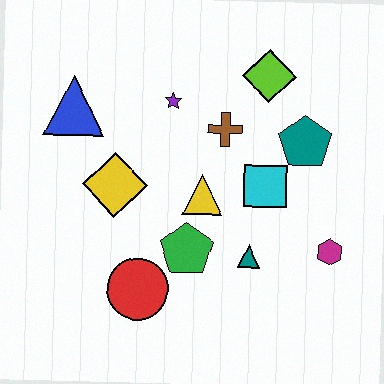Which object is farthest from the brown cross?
The red circle is farthest from the brown cross.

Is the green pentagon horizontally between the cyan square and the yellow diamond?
Yes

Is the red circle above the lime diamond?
No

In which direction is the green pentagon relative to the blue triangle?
The green pentagon is below the blue triangle.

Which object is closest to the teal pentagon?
The cyan square is closest to the teal pentagon.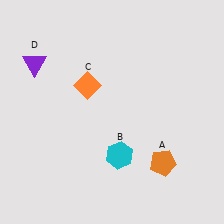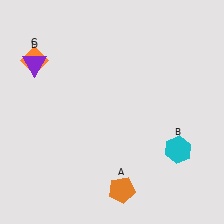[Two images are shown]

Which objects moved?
The objects that moved are: the orange pentagon (A), the cyan hexagon (B), the orange diamond (C).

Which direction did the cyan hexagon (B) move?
The cyan hexagon (B) moved right.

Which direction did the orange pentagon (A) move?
The orange pentagon (A) moved left.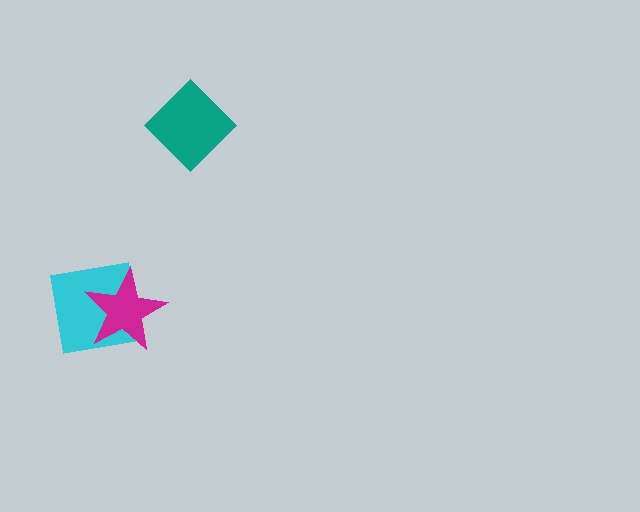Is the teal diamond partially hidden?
No, no other shape covers it.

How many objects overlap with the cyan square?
1 object overlaps with the cyan square.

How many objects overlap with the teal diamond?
0 objects overlap with the teal diamond.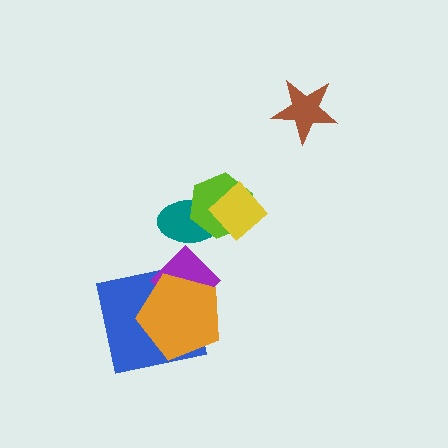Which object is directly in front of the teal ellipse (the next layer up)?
The lime hexagon is directly in front of the teal ellipse.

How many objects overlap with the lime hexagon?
2 objects overlap with the lime hexagon.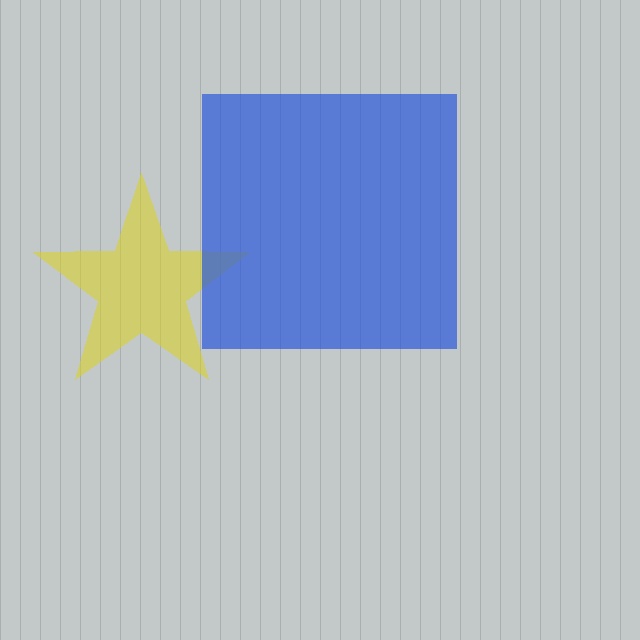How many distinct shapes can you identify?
There are 2 distinct shapes: a yellow star, a blue square.